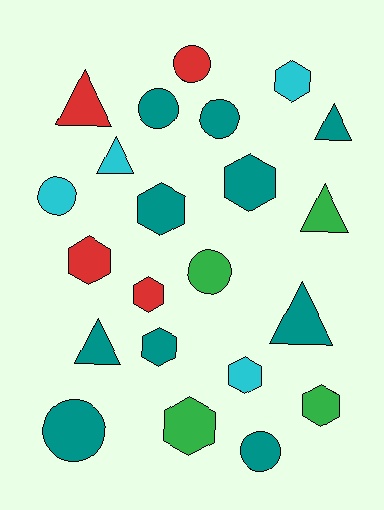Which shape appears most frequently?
Hexagon, with 9 objects.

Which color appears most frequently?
Teal, with 10 objects.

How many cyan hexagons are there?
There are 2 cyan hexagons.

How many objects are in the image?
There are 22 objects.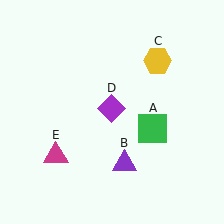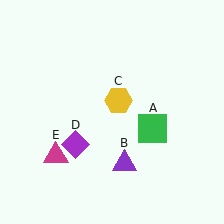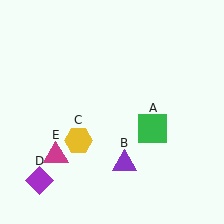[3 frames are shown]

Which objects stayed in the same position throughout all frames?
Green square (object A) and purple triangle (object B) and magenta triangle (object E) remained stationary.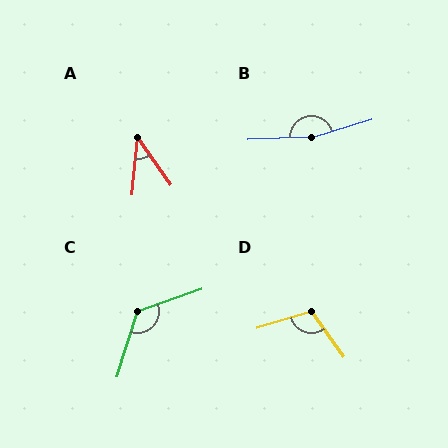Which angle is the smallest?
A, at approximately 41 degrees.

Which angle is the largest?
B, at approximately 165 degrees.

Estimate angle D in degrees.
Approximately 109 degrees.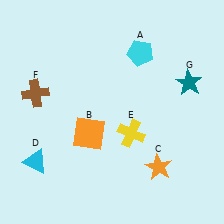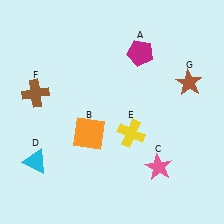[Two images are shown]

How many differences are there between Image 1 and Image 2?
There are 3 differences between the two images.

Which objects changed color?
A changed from cyan to magenta. C changed from orange to pink. G changed from teal to brown.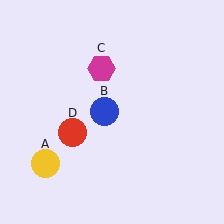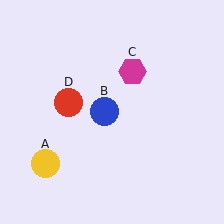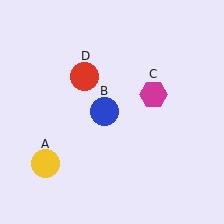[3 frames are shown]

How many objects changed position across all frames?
2 objects changed position: magenta hexagon (object C), red circle (object D).